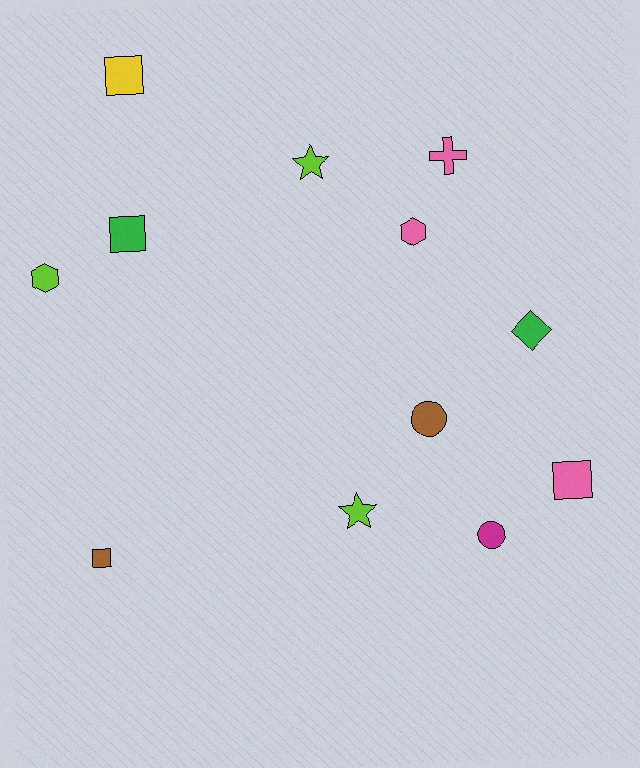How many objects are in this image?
There are 12 objects.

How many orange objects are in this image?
There are no orange objects.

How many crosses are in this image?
There is 1 cross.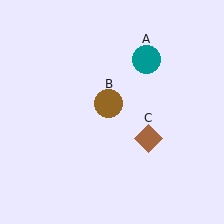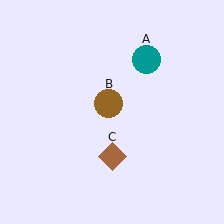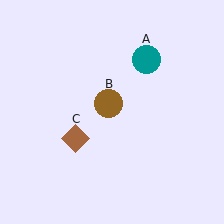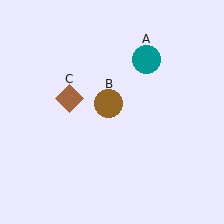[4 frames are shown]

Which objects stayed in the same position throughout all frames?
Teal circle (object A) and brown circle (object B) remained stationary.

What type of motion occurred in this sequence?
The brown diamond (object C) rotated clockwise around the center of the scene.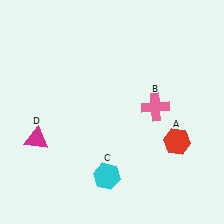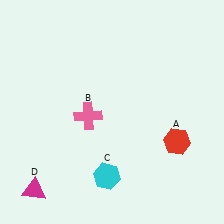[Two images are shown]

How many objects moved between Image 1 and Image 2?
2 objects moved between the two images.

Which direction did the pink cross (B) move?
The pink cross (B) moved left.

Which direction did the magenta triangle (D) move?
The magenta triangle (D) moved down.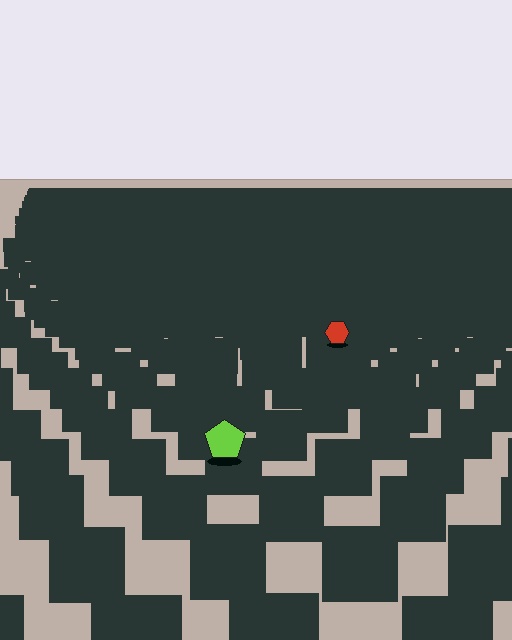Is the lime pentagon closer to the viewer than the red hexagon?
Yes. The lime pentagon is closer — you can tell from the texture gradient: the ground texture is coarser near it.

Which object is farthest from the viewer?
The red hexagon is farthest from the viewer. It appears smaller and the ground texture around it is denser.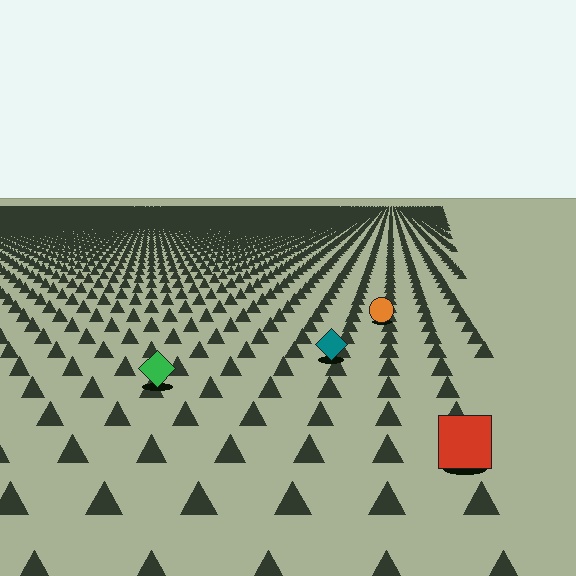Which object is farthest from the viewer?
The orange circle is farthest from the viewer. It appears smaller and the ground texture around it is denser.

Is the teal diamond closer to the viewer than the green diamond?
No. The green diamond is closer — you can tell from the texture gradient: the ground texture is coarser near it.